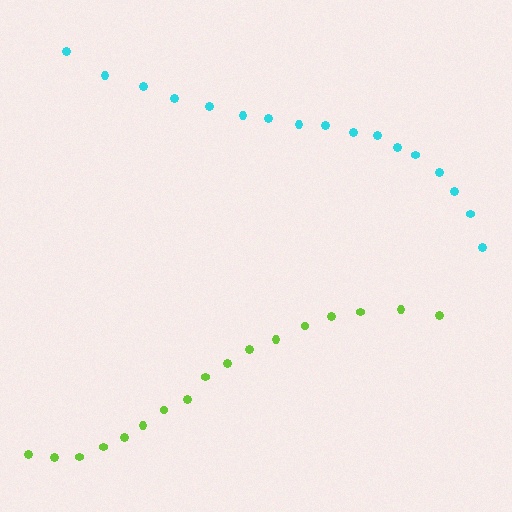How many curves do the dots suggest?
There are 2 distinct paths.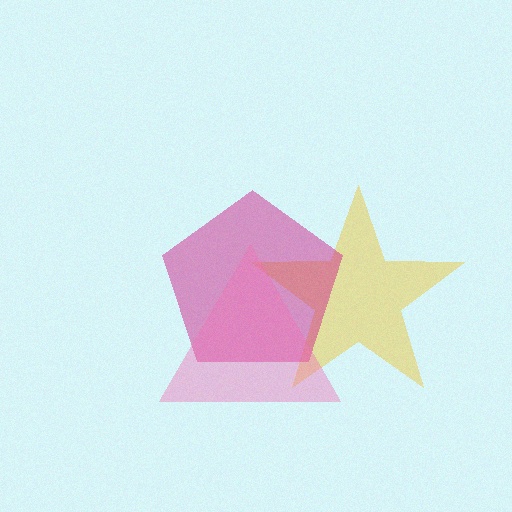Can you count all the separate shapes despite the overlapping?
Yes, there are 3 separate shapes.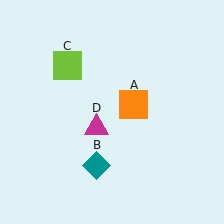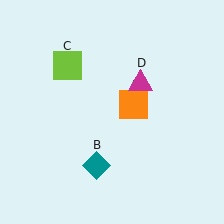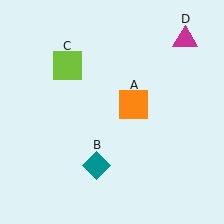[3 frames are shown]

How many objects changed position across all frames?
1 object changed position: magenta triangle (object D).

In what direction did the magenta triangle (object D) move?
The magenta triangle (object D) moved up and to the right.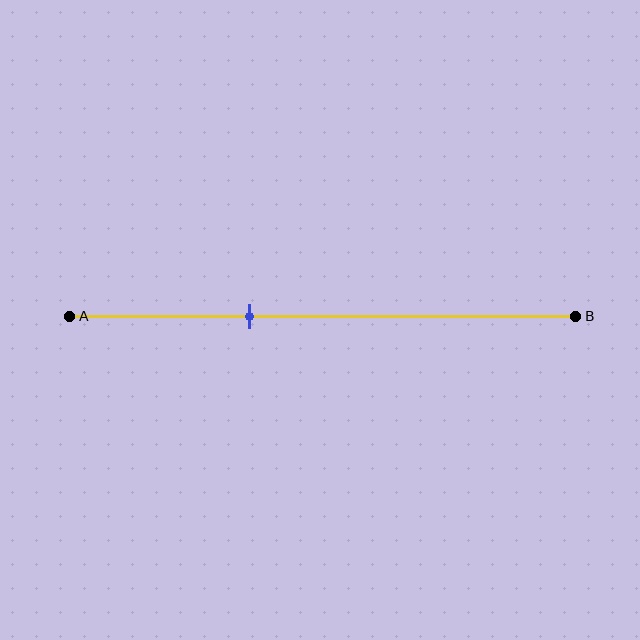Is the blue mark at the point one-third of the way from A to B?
Yes, the mark is approximately at the one-third point.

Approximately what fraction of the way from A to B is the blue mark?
The blue mark is approximately 35% of the way from A to B.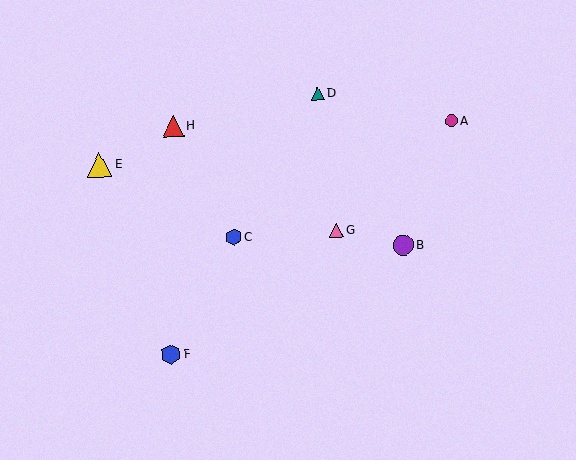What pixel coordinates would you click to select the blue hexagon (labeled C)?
Click at (234, 237) to select the blue hexagon C.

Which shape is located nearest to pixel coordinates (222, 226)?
The blue hexagon (labeled C) at (234, 237) is nearest to that location.